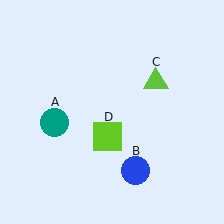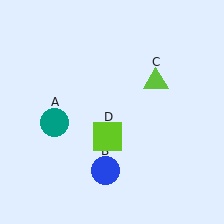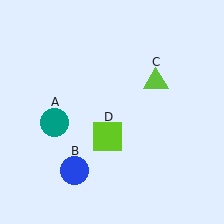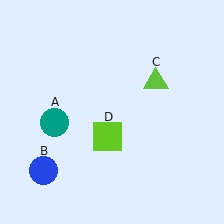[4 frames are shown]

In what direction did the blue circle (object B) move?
The blue circle (object B) moved left.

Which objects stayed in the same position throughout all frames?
Teal circle (object A) and lime triangle (object C) and lime square (object D) remained stationary.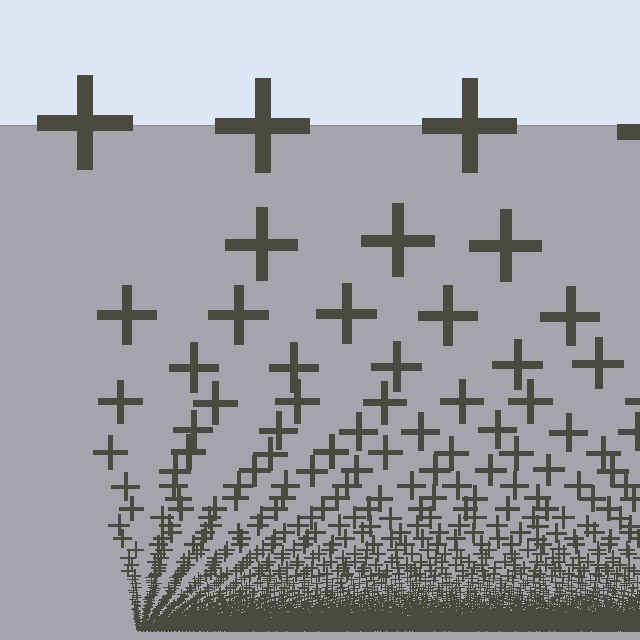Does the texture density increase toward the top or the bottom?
Density increases toward the bottom.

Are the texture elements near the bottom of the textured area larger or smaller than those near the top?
Smaller. The gradient is inverted — elements near the bottom are smaller and denser.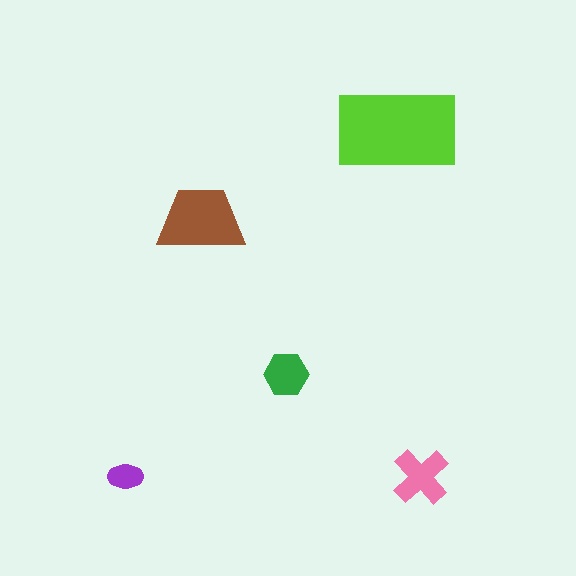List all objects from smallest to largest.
The purple ellipse, the green hexagon, the pink cross, the brown trapezoid, the lime rectangle.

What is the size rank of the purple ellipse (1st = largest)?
5th.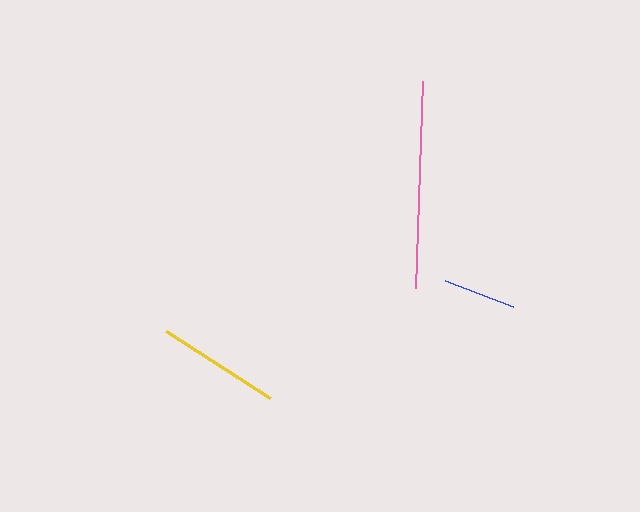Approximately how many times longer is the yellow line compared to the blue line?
The yellow line is approximately 1.7 times the length of the blue line.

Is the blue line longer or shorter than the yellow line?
The yellow line is longer than the blue line.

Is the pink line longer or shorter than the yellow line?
The pink line is longer than the yellow line.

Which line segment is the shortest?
The blue line is the shortest at approximately 73 pixels.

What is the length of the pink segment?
The pink segment is approximately 207 pixels long.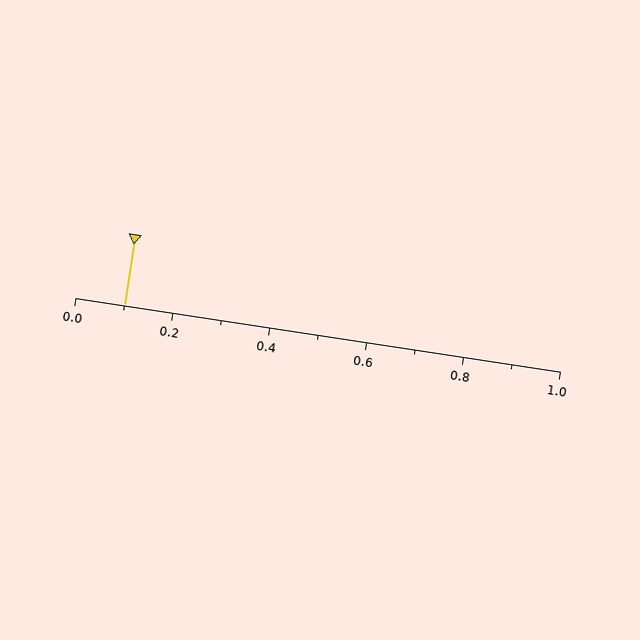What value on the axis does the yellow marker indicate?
The marker indicates approximately 0.1.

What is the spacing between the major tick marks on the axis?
The major ticks are spaced 0.2 apart.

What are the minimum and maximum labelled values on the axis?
The axis runs from 0.0 to 1.0.